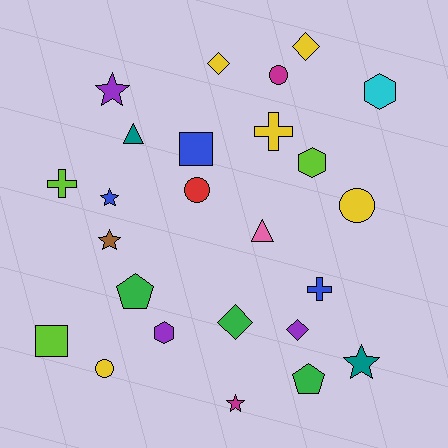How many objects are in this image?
There are 25 objects.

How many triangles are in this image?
There are 2 triangles.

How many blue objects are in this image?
There are 3 blue objects.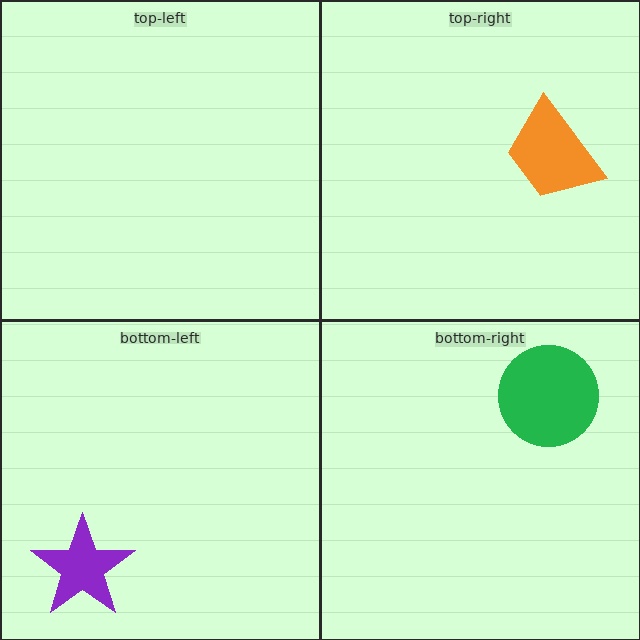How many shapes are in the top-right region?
1.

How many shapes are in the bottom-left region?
1.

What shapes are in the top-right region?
The orange trapezoid.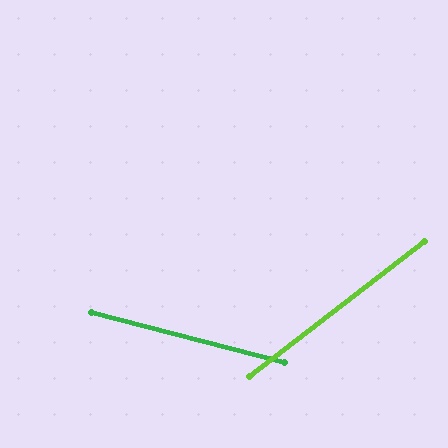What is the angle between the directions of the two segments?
Approximately 52 degrees.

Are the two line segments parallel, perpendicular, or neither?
Neither parallel nor perpendicular — they differ by about 52°.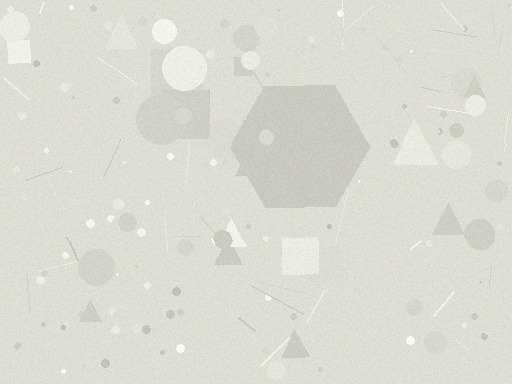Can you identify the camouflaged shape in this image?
The camouflaged shape is a hexagon.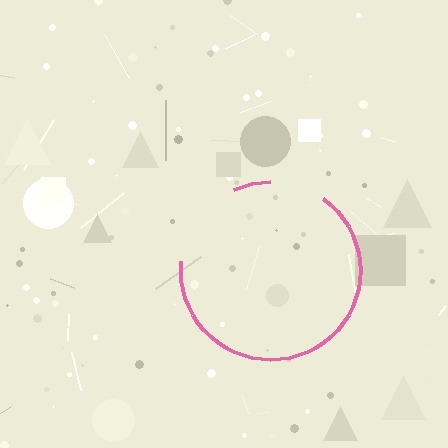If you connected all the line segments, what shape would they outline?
They would outline a circle.